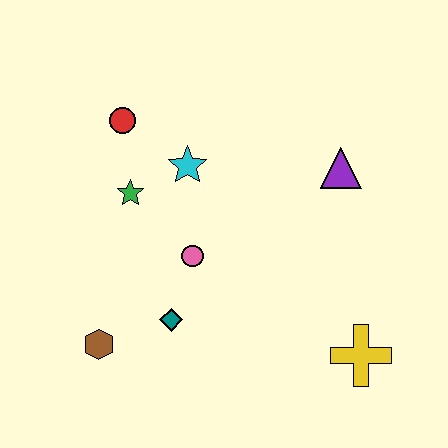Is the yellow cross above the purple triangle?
No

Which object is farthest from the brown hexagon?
The purple triangle is farthest from the brown hexagon.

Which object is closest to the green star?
The cyan star is closest to the green star.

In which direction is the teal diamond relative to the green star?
The teal diamond is below the green star.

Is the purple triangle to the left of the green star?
No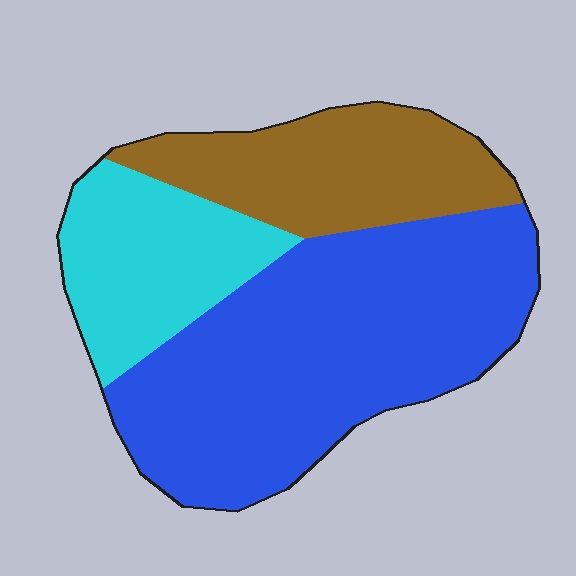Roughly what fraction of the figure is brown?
Brown covers 25% of the figure.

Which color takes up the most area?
Blue, at roughly 55%.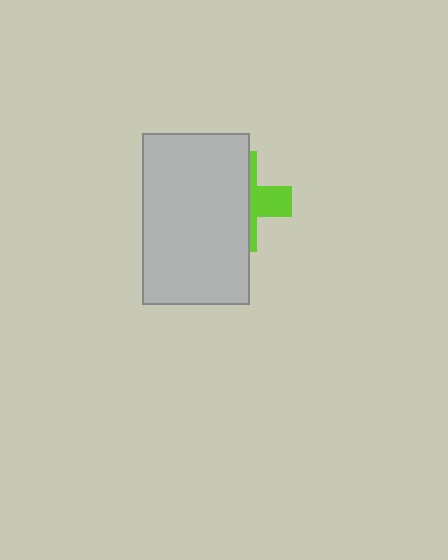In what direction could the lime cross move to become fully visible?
The lime cross could move right. That would shift it out from behind the light gray rectangle entirely.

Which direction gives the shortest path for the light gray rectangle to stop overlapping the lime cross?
Moving left gives the shortest separation.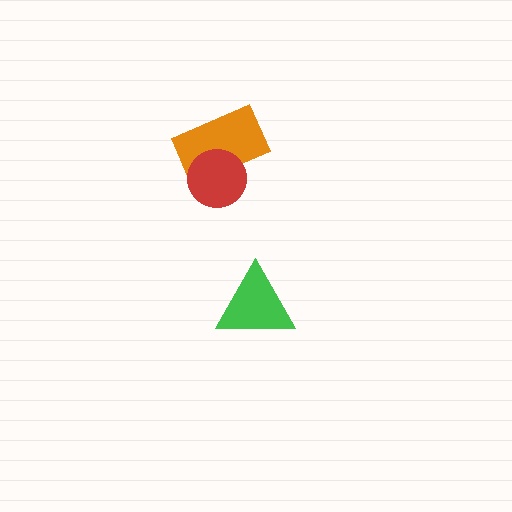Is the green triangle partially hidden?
No, no other shape covers it.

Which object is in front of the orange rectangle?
The red circle is in front of the orange rectangle.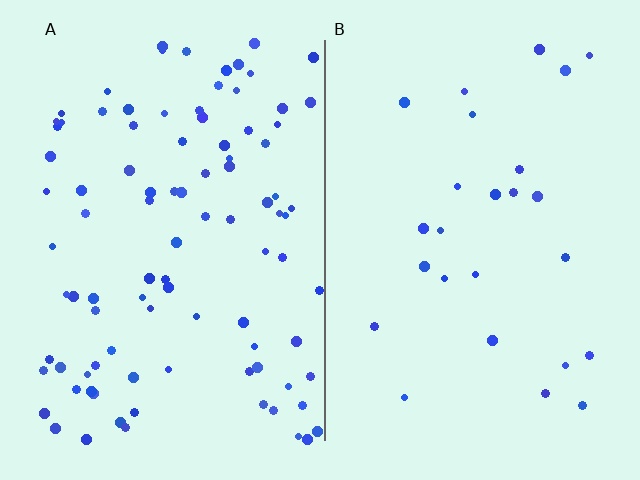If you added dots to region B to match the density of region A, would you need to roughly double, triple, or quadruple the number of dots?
Approximately quadruple.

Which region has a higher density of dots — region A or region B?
A (the left).